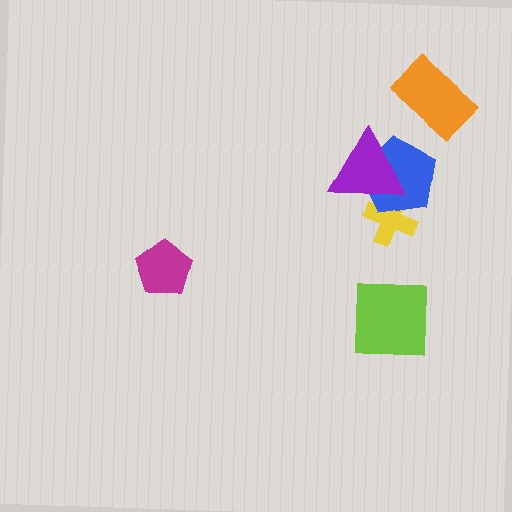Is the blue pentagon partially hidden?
Yes, it is partially covered by another shape.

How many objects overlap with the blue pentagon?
2 objects overlap with the blue pentagon.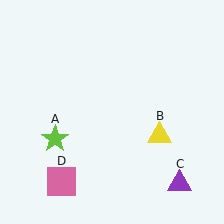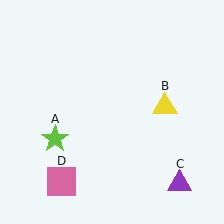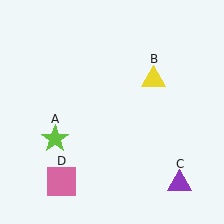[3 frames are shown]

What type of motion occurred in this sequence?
The yellow triangle (object B) rotated counterclockwise around the center of the scene.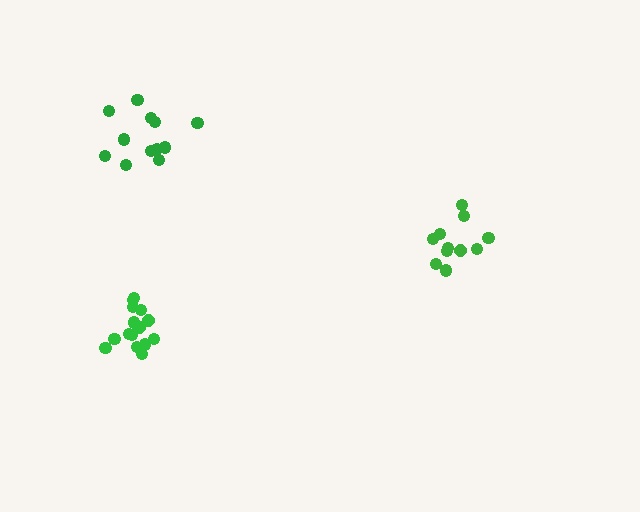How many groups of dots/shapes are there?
There are 3 groups.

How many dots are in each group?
Group 1: 12 dots, Group 2: 11 dots, Group 3: 15 dots (38 total).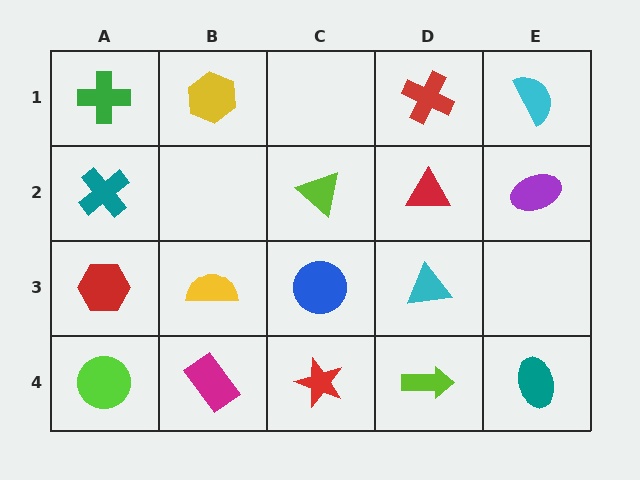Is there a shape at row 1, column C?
No, that cell is empty.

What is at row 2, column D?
A red triangle.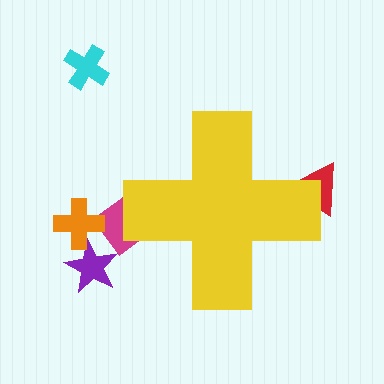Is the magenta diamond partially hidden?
Yes, the magenta diamond is partially hidden behind the yellow cross.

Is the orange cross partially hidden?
No, the orange cross is fully visible.